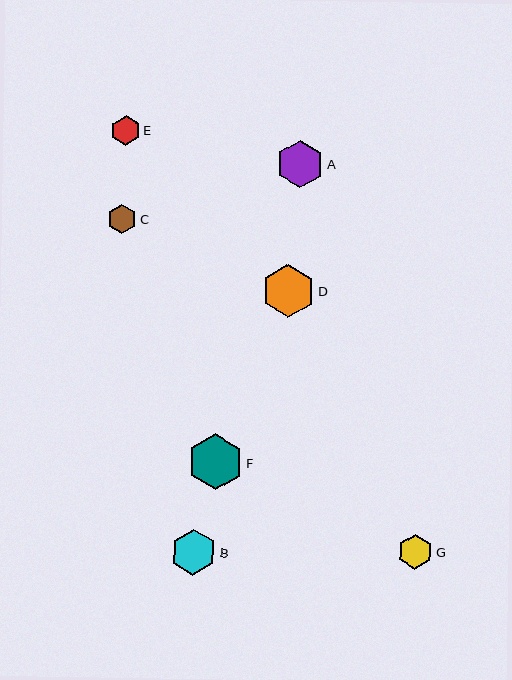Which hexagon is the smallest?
Hexagon C is the smallest with a size of approximately 29 pixels.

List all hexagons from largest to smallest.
From largest to smallest: F, D, A, B, G, E, C.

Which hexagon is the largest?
Hexagon F is the largest with a size of approximately 56 pixels.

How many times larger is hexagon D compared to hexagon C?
Hexagon D is approximately 1.8 times the size of hexagon C.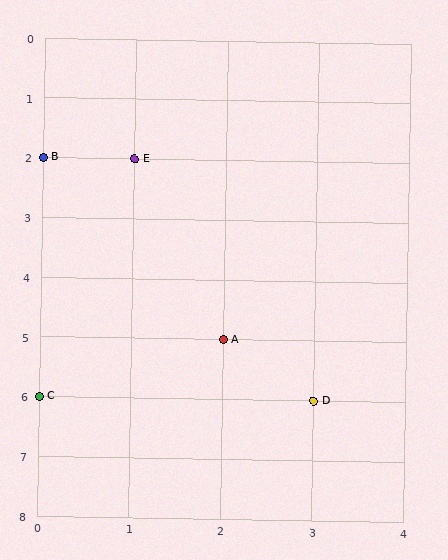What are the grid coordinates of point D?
Point D is at grid coordinates (3, 6).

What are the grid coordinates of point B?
Point B is at grid coordinates (0, 2).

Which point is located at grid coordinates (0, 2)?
Point B is at (0, 2).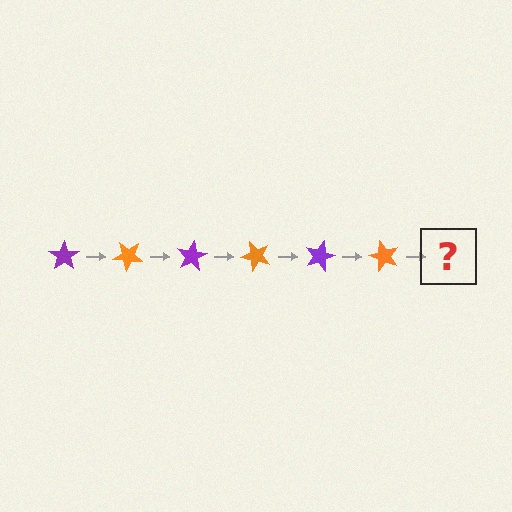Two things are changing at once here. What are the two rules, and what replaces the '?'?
The two rules are that it rotates 40 degrees each step and the color cycles through purple and orange. The '?' should be a purple star, rotated 240 degrees from the start.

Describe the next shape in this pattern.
It should be a purple star, rotated 240 degrees from the start.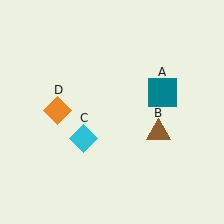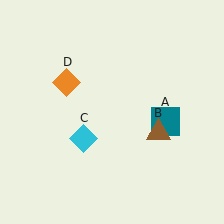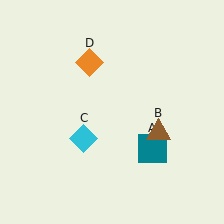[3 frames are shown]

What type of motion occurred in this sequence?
The teal square (object A), orange diamond (object D) rotated clockwise around the center of the scene.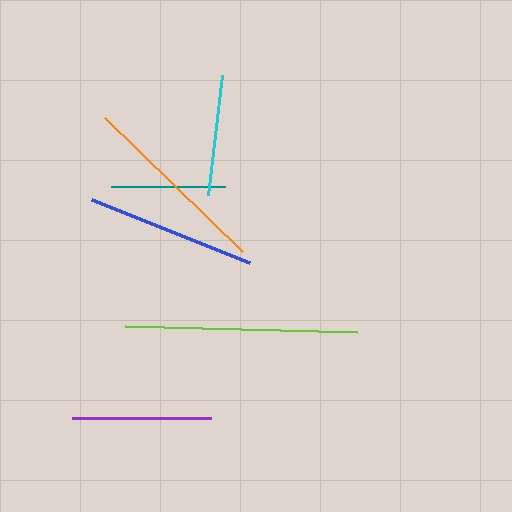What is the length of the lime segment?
The lime segment is approximately 232 pixels long.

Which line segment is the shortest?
The teal line is the shortest at approximately 114 pixels.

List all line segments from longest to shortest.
From longest to shortest: lime, orange, blue, purple, cyan, teal.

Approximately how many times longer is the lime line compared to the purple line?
The lime line is approximately 1.7 times the length of the purple line.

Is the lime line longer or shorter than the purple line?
The lime line is longer than the purple line.